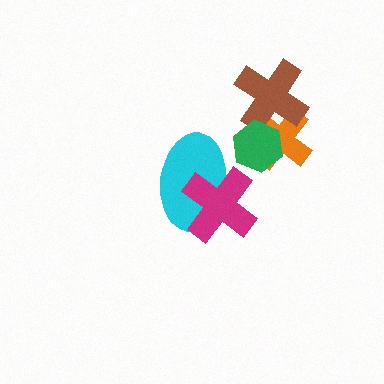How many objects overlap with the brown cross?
2 objects overlap with the brown cross.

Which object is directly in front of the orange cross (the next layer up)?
The brown cross is directly in front of the orange cross.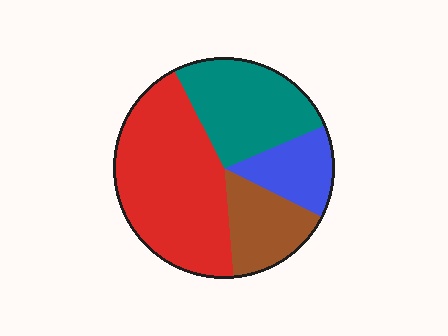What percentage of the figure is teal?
Teal covers about 25% of the figure.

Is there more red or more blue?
Red.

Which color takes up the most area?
Red, at roughly 45%.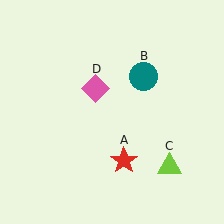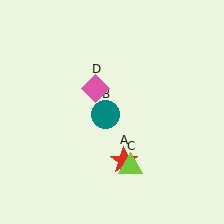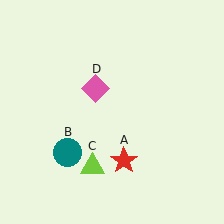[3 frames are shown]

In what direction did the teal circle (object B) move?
The teal circle (object B) moved down and to the left.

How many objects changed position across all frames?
2 objects changed position: teal circle (object B), lime triangle (object C).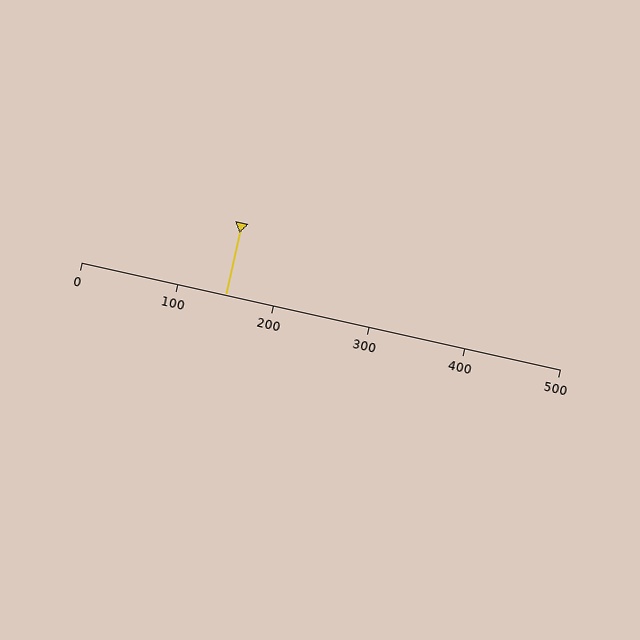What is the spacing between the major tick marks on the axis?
The major ticks are spaced 100 apart.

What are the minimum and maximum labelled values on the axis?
The axis runs from 0 to 500.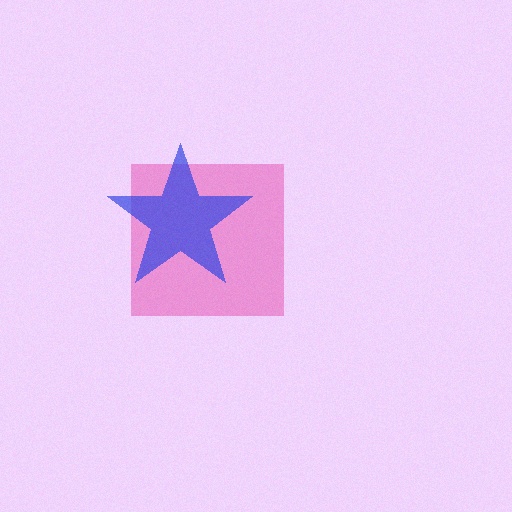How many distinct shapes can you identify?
There are 2 distinct shapes: a pink square, a blue star.